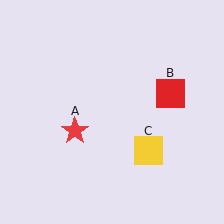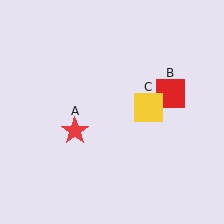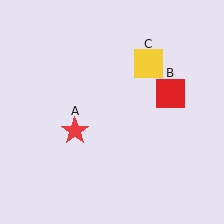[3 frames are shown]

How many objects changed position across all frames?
1 object changed position: yellow square (object C).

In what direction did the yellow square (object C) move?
The yellow square (object C) moved up.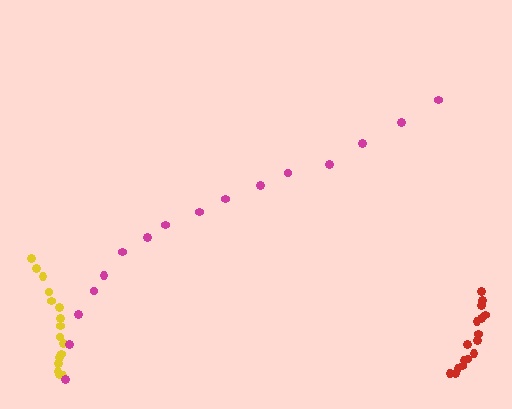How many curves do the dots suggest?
There are 3 distinct paths.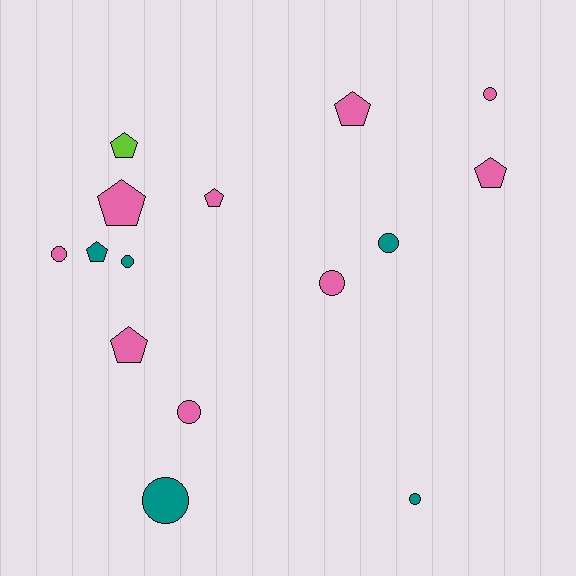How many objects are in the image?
There are 15 objects.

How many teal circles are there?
There are 4 teal circles.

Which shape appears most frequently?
Circle, with 8 objects.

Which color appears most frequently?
Pink, with 9 objects.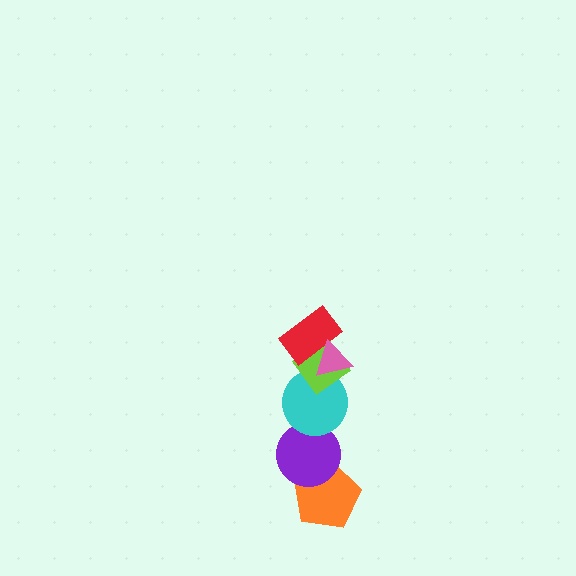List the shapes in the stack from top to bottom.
From top to bottom: the pink triangle, the red rectangle, the lime diamond, the cyan circle, the purple circle, the orange pentagon.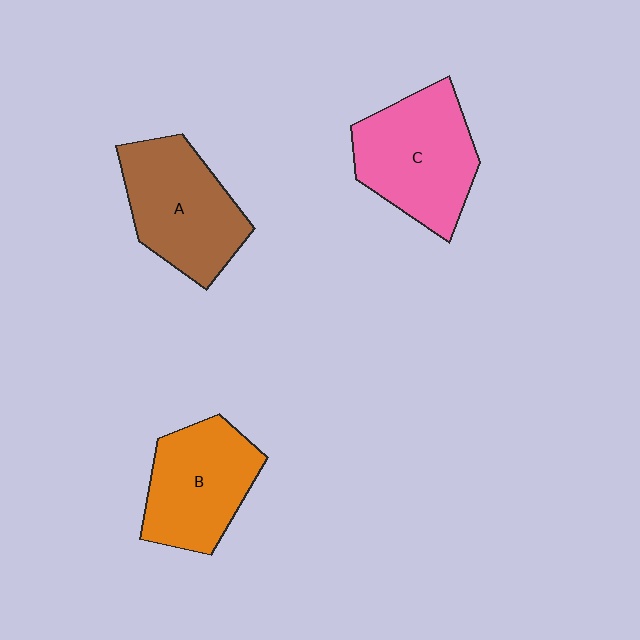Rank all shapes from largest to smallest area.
From largest to smallest: C (pink), A (brown), B (orange).